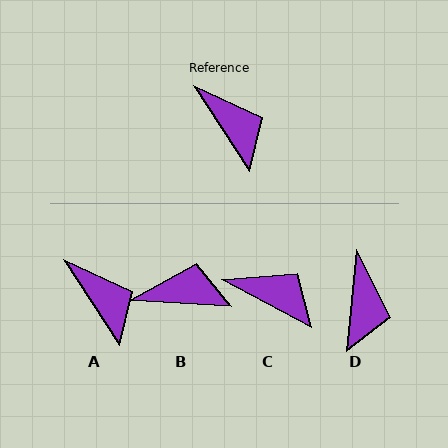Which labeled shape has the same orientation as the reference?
A.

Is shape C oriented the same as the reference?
No, it is off by about 29 degrees.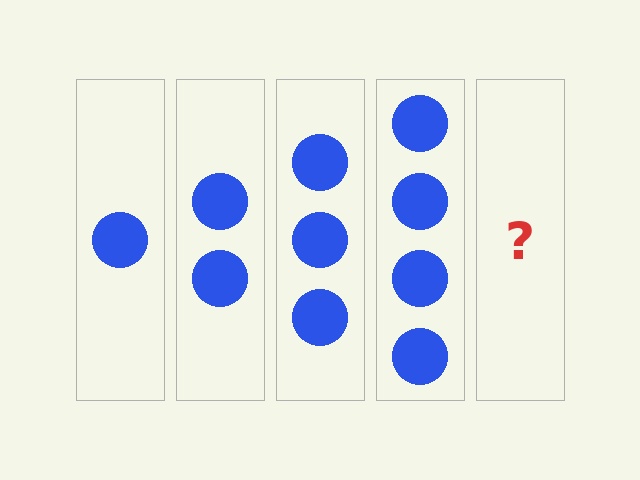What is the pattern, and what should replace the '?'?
The pattern is that each step adds one more circle. The '?' should be 5 circles.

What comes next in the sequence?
The next element should be 5 circles.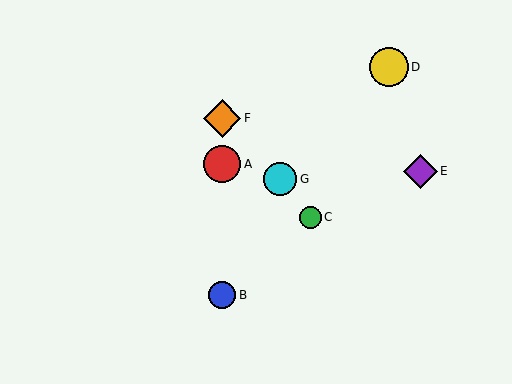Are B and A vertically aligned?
Yes, both are at x≈222.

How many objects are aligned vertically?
3 objects (A, B, F) are aligned vertically.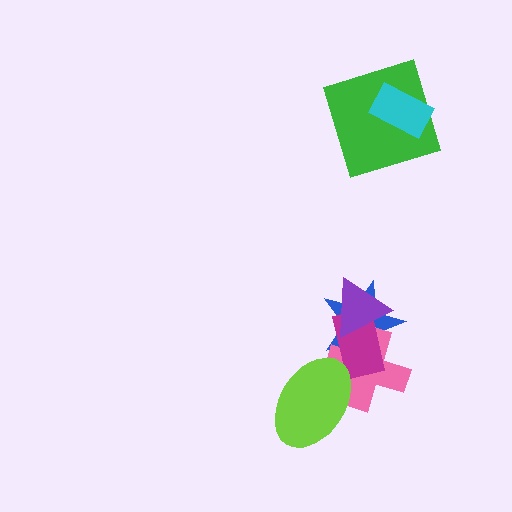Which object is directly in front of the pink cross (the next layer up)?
The magenta rectangle is directly in front of the pink cross.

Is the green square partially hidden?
Yes, it is partially covered by another shape.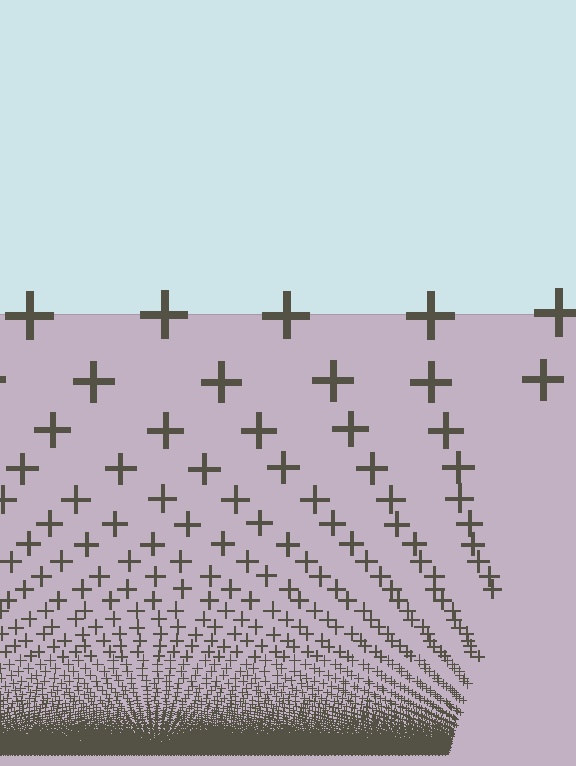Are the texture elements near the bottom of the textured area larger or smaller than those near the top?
Smaller. The gradient is inverted — elements near the bottom are smaller and denser.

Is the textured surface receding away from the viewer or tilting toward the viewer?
The surface appears to tilt toward the viewer. Texture elements get larger and sparser toward the top.